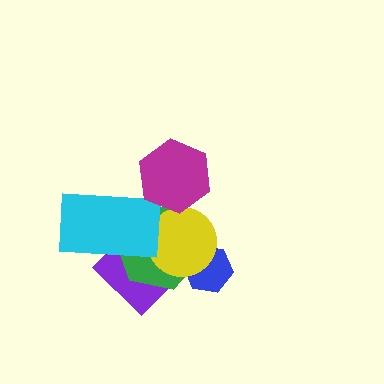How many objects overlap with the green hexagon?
5 objects overlap with the green hexagon.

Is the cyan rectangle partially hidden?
No, no other shape covers it.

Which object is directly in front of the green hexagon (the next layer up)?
The yellow circle is directly in front of the green hexagon.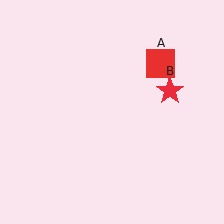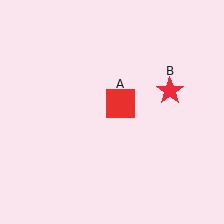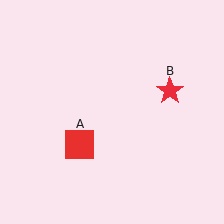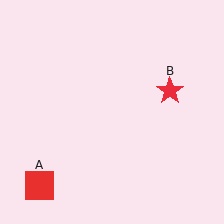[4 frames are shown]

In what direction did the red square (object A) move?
The red square (object A) moved down and to the left.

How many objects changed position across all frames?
1 object changed position: red square (object A).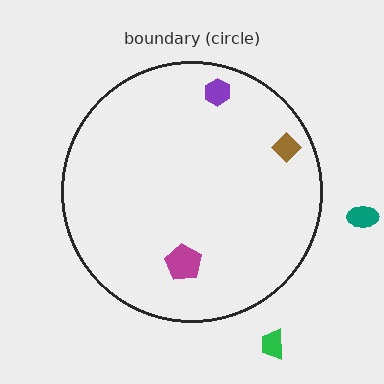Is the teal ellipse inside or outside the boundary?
Outside.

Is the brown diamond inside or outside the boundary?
Inside.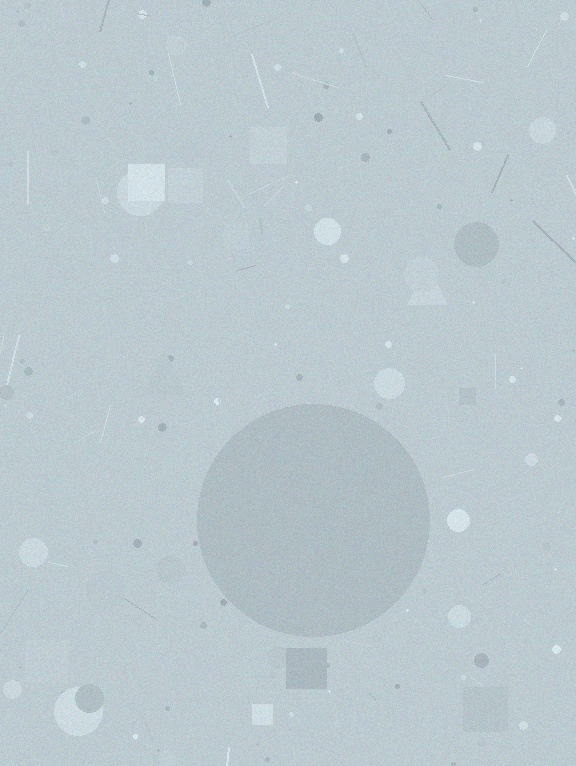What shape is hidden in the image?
A circle is hidden in the image.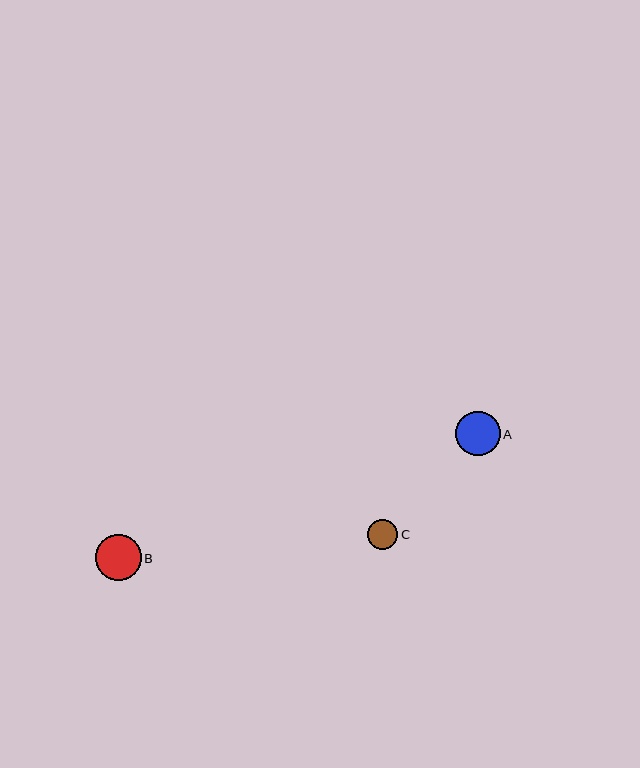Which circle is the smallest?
Circle C is the smallest with a size of approximately 31 pixels.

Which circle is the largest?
Circle B is the largest with a size of approximately 46 pixels.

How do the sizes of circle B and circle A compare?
Circle B and circle A are approximately the same size.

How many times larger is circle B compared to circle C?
Circle B is approximately 1.5 times the size of circle C.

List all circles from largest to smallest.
From largest to smallest: B, A, C.